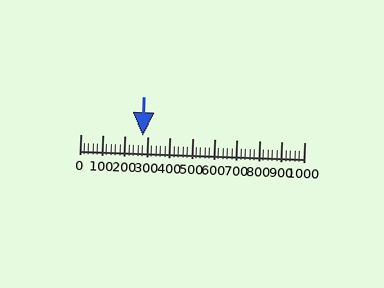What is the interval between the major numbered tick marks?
The major tick marks are spaced 100 units apart.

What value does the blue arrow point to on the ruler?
The blue arrow points to approximately 279.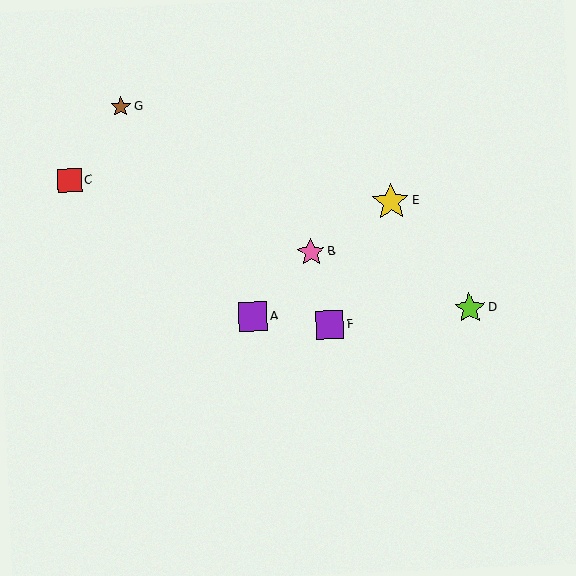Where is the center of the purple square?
The center of the purple square is at (253, 317).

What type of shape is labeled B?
Shape B is a pink star.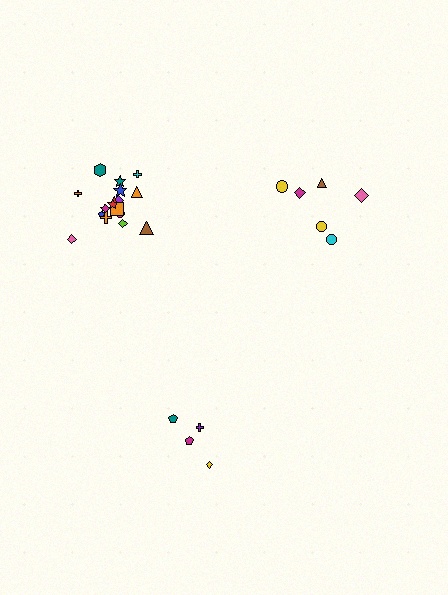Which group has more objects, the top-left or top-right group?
The top-left group.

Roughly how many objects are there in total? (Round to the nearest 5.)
Roughly 30 objects in total.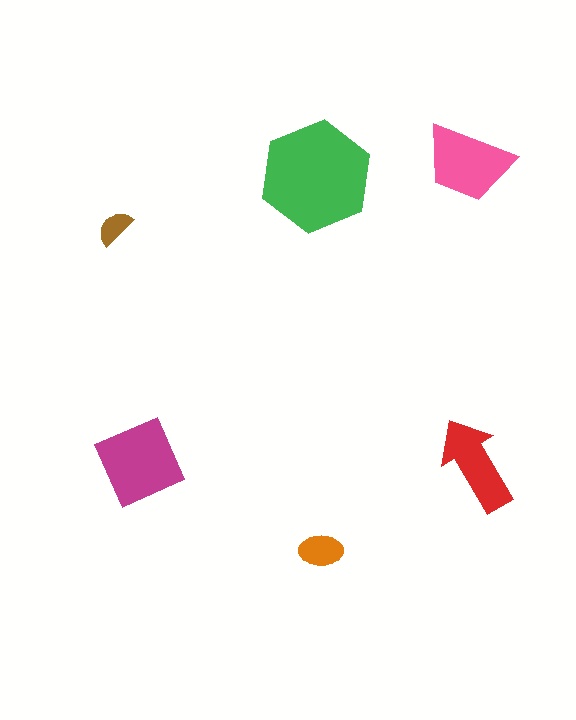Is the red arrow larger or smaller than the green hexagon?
Smaller.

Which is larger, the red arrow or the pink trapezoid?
The pink trapezoid.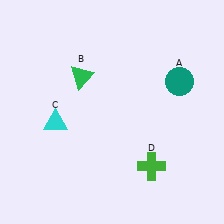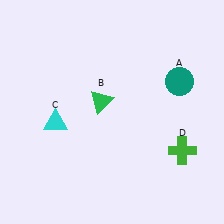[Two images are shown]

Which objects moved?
The objects that moved are: the green triangle (B), the green cross (D).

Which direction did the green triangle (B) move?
The green triangle (B) moved down.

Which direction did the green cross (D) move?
The green cross (D) moved right.